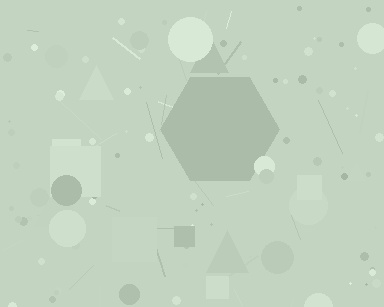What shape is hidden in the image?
A hexagon is hidden in the image.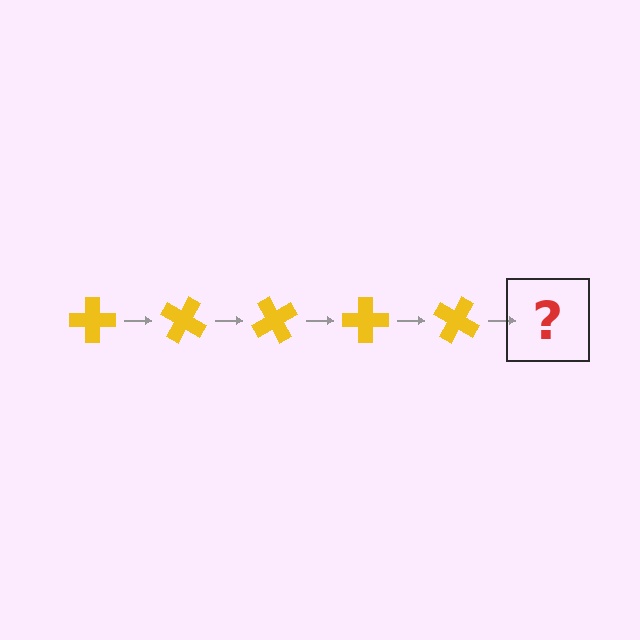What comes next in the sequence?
The next element should be a yellow cross rotated 150 degrees.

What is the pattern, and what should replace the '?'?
The pattern is that the cross rotates 30 degrees each step. The '?' should be a yellow cross rotated 150 degrees.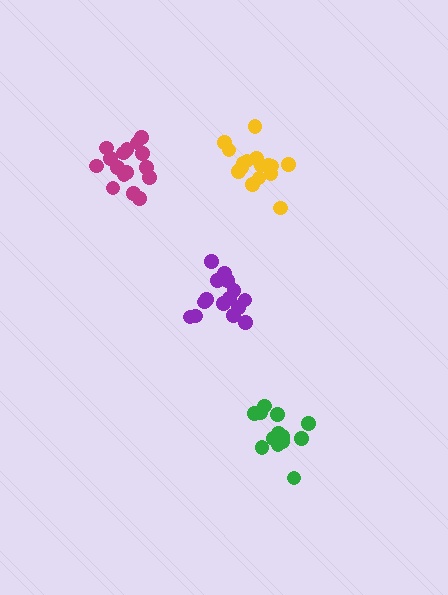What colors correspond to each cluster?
The clusters are colored: purple, yellow, green, magenta.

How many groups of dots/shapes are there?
There are 4 groups.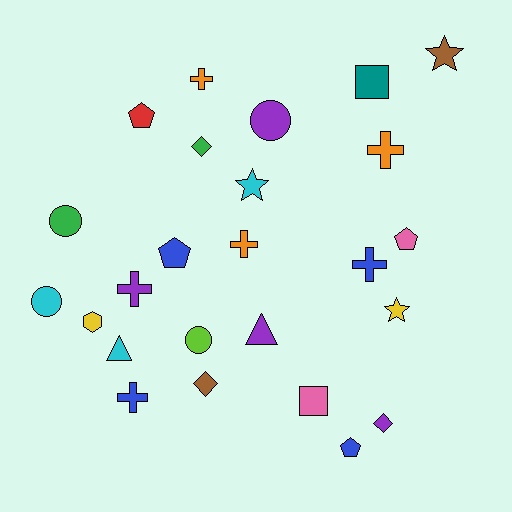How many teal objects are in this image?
There is 1 teal object.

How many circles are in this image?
There are 4 circles.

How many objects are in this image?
There are 25 objects.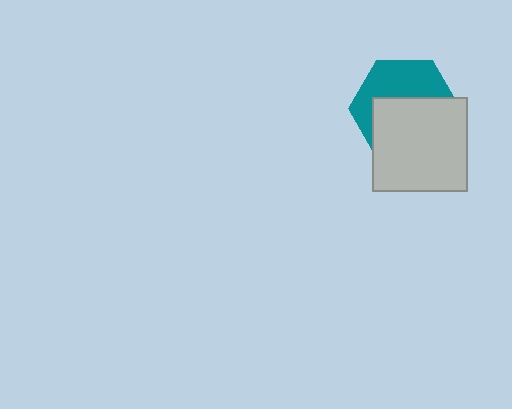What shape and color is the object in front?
The object in front is a light gray square.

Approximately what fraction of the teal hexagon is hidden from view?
Roughly 56% of the teal hexagon is hidden behind the light gray square.